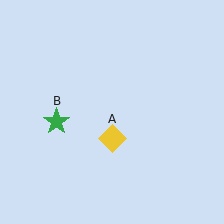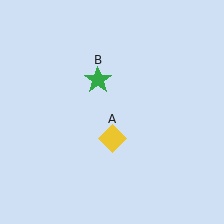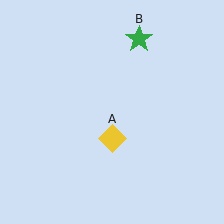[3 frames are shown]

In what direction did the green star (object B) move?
The green star (object B) moved up and to the right.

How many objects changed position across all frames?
1 object changed position: green star (object B).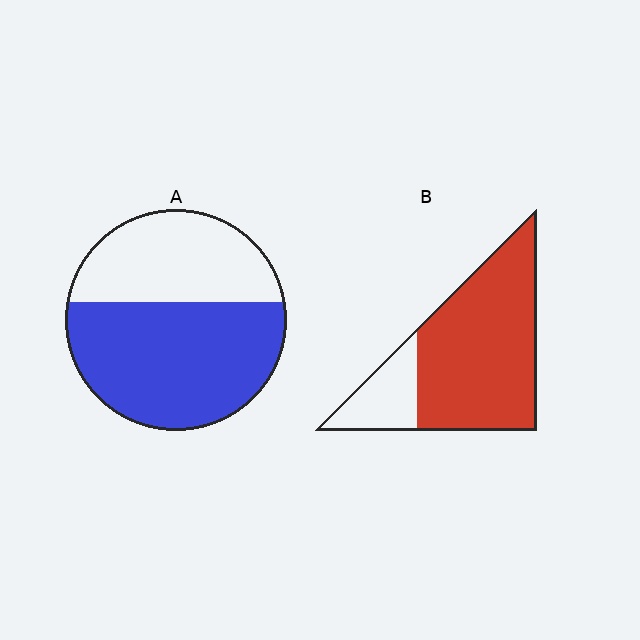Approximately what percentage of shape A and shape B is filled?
A is approximately 60% and B is approximately 80%.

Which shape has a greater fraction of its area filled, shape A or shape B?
Shape B.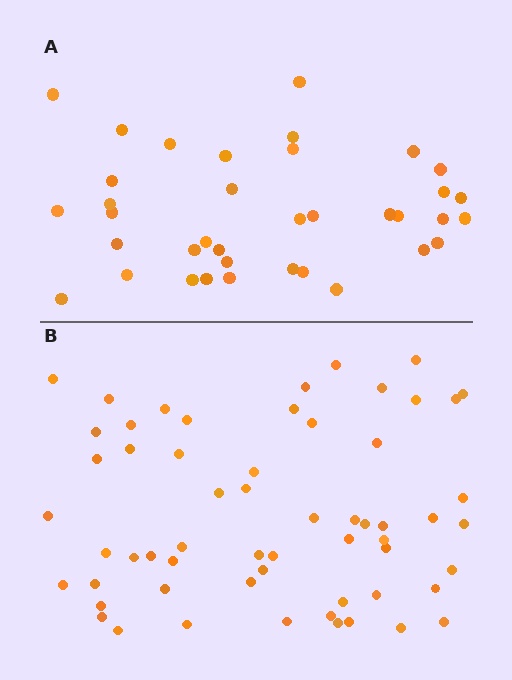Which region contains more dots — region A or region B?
Region B (the bottom region) has more dots.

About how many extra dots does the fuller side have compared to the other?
Region B has approximately 20 more dots than region A.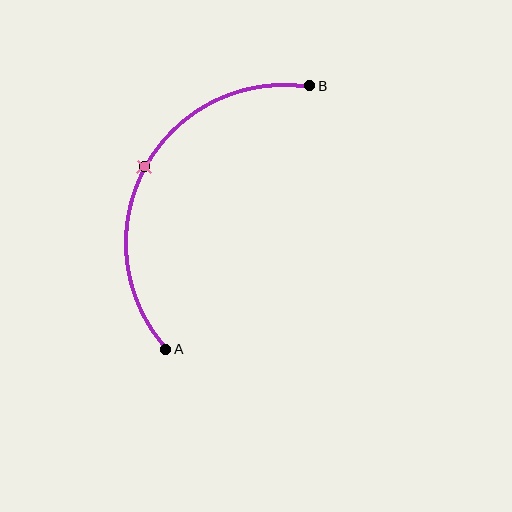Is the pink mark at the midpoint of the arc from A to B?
Yes. The pink mark lies on the arc at equal arc-length from both A and B — it is the arc midpoint.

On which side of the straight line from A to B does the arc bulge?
The arc bulges to the left of the straight line connecting A and B.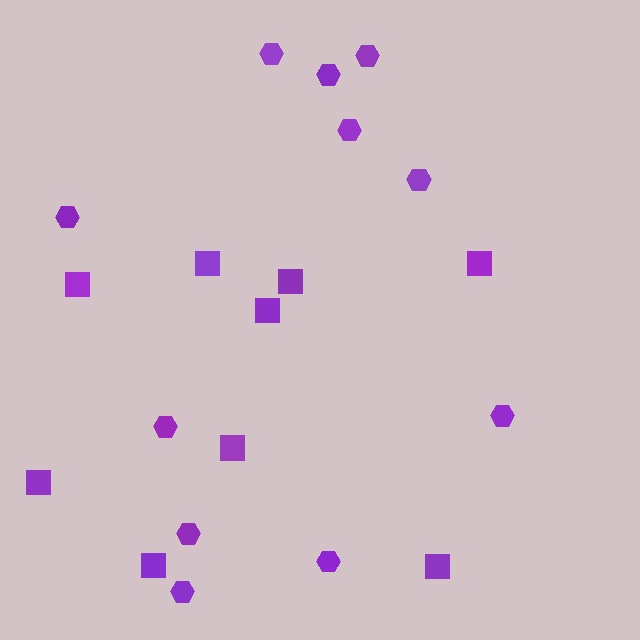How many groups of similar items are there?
There are 2 groups: one group of squares (9) and one group of hexagons (11).